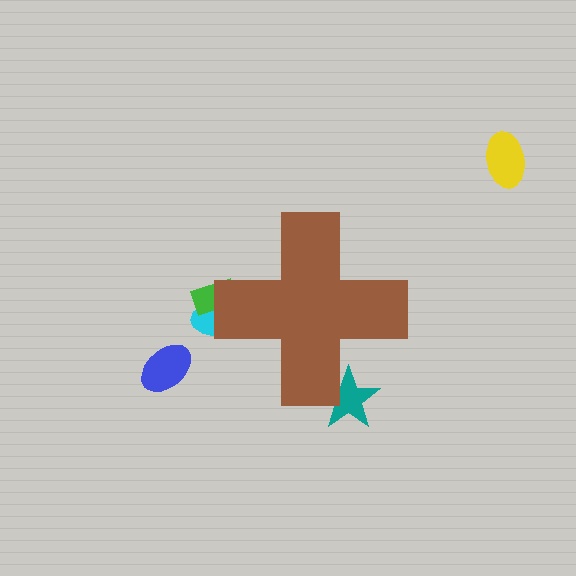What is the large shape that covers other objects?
A brown cross.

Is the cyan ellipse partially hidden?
Yes, the cyan ellipse is partially hidden behind the brown cross.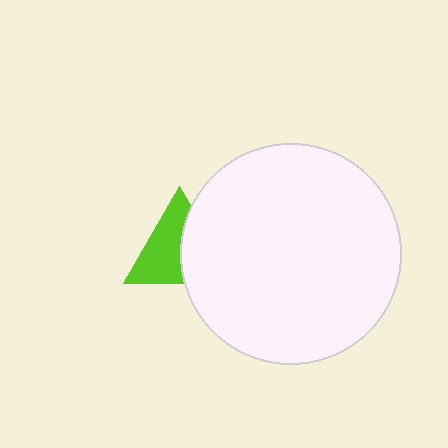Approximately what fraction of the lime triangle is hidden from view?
Roughly 44% of the lime triangle is hidden behind the white circle.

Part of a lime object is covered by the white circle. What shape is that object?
It is a triangle.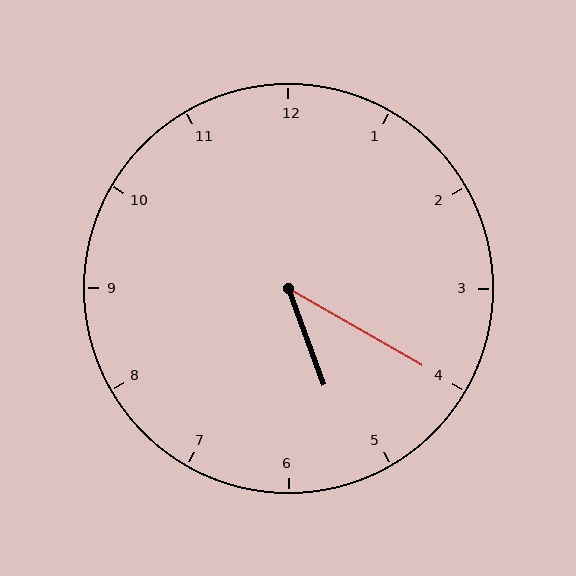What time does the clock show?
5:20.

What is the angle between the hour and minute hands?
Approximately 40 degrees.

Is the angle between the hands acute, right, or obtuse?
It is acute.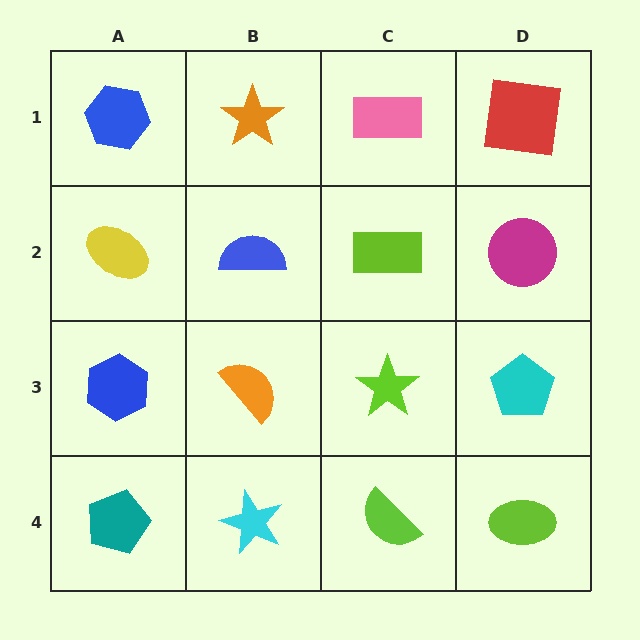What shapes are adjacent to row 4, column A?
A blue hexagon (row 3, column A), a cyan star (row 4, column B).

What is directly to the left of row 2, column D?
A lime rectangle.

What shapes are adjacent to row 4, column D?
A cyan pentagon (row 3, column D), a lime semicircle (row 4, column C).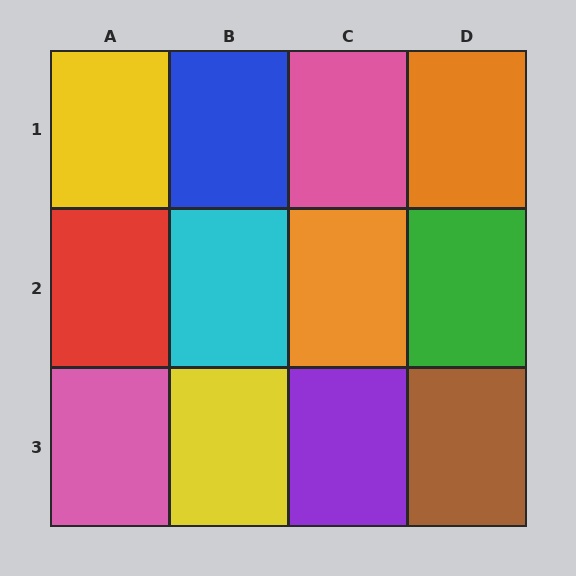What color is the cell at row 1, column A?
Yellow.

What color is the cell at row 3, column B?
Yellow.